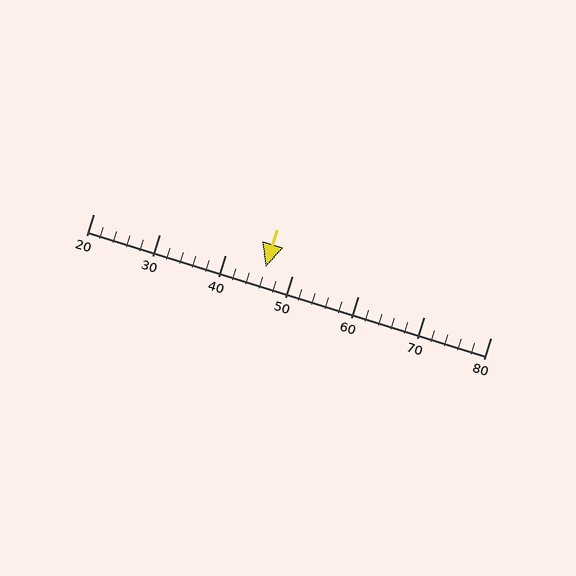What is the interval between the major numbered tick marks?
The major tick marks are spaced 10 units apart.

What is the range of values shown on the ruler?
The ruler shows values from 20 to 80.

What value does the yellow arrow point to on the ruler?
The yellow arrow points to approximately 46.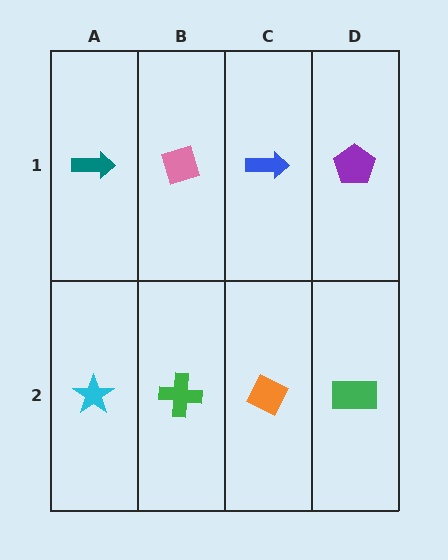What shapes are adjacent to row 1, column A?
A cyan star (row 2, column A), a pink diamond (row 1, column B).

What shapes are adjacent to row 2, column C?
A blue arrow (row 1, column C), a green cross (row 2, column B), a green rectangle (row 2, column D).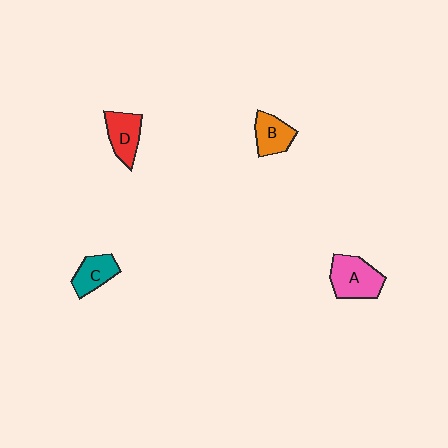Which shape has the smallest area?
Shape C (teal).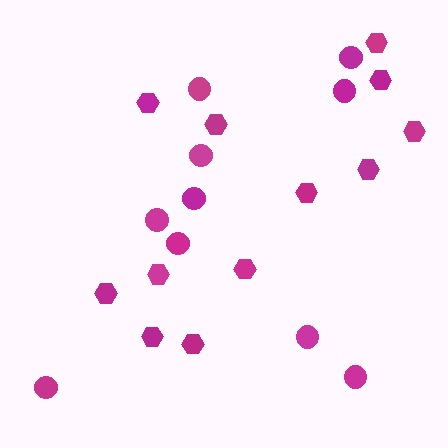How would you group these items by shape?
There are 2 groups: one group of circles (10) and one group of hexagons (12).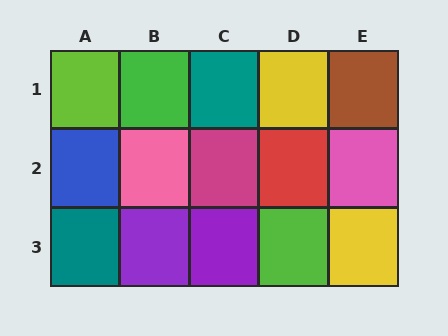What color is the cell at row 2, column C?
Magenta.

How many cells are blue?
1 cell is blue.